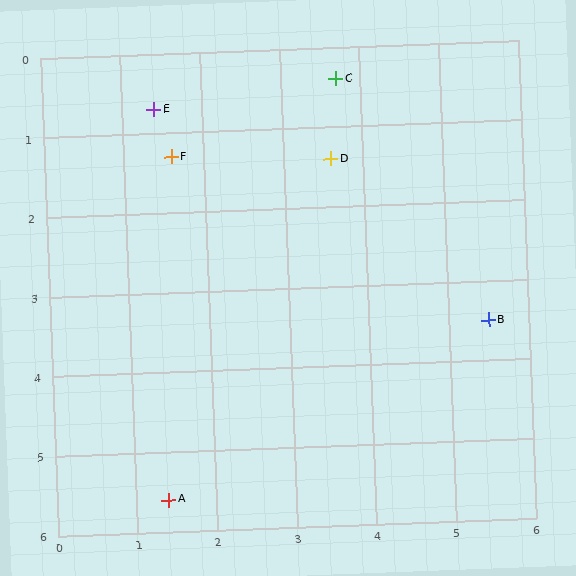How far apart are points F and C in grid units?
Points F and C are about 2.3 grid units apart.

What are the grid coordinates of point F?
Point F is at approximately (1.6, 1.3).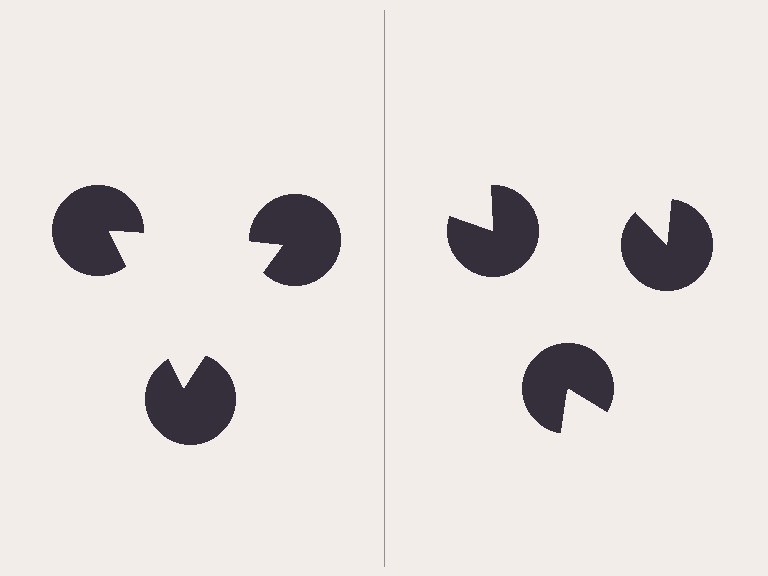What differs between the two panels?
The pac-man discs are positioned identically on both sides; only the wedge orientations differ. On the left they align to a triangle; on the right they are misaligned.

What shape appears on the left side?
An illusory triangle.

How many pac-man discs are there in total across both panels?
6 — 3 on each side.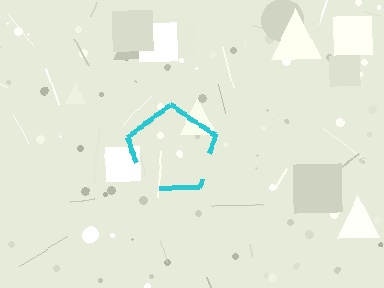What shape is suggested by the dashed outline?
The dashed outline suggests a pentagon.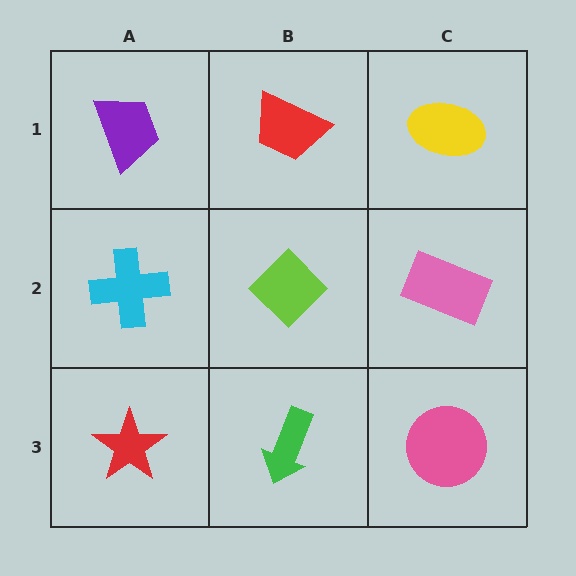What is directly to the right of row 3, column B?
A pink circle.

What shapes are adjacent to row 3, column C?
A pink rectangle (row 2, column C), a green arrow (row 3, column B).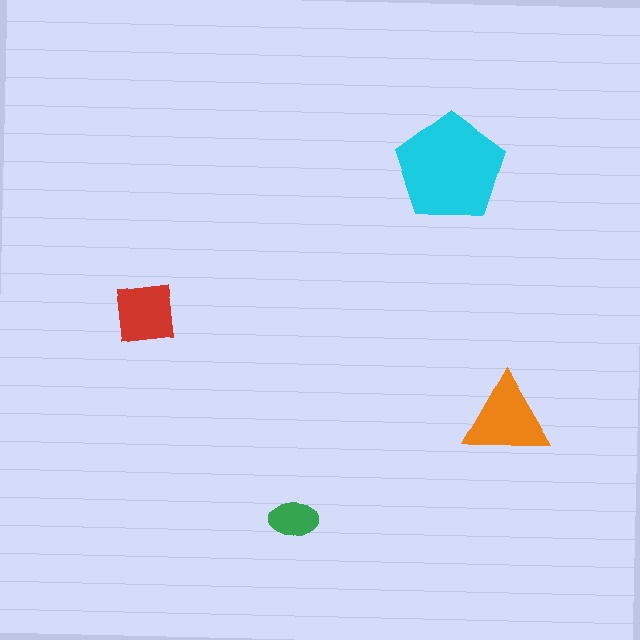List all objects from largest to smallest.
The cyan pentagon, the orange triangle, the red square, the green ellipse.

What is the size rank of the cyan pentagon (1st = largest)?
1st.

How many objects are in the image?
There are 4 objects in the image.